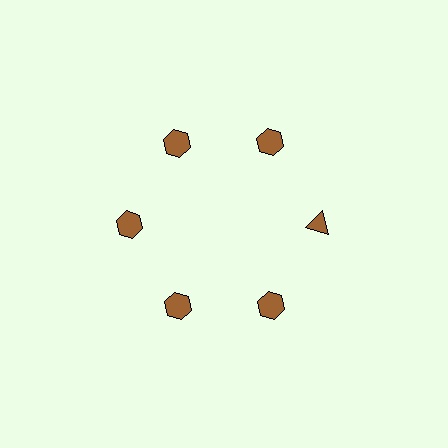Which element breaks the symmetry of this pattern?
The brown triangle at roughly the 3 o'clock position breaks the symmetry. All other shapes are brown hexagons.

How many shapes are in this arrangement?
There are 6 shapes arranged in a ring pattern.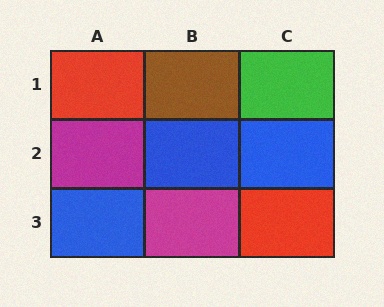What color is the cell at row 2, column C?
Blue.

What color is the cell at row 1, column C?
Green.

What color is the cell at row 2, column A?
Magenta.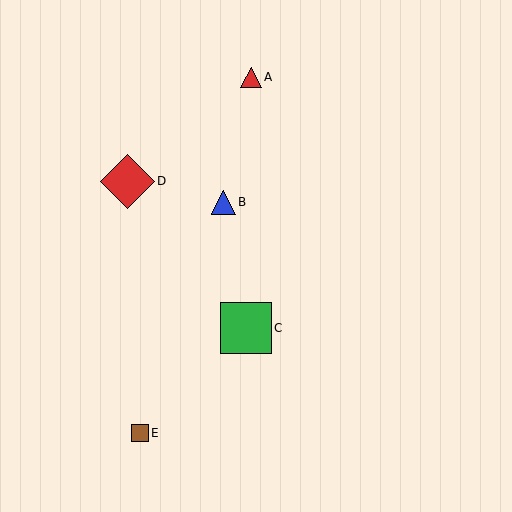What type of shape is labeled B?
Shape B is a blue triangle.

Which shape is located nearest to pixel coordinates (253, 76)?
The red triangle (labeled A) at (251, 77) is nearest to that location.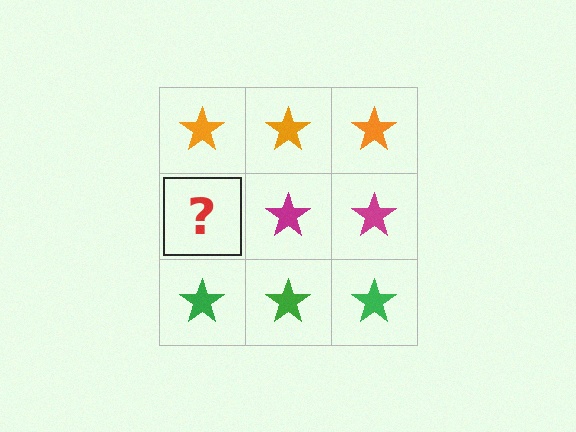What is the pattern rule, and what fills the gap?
The rule is that each row has a consistent color. The gap should be filled with a magenta star.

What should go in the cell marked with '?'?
The missing cell should contain a magenta star.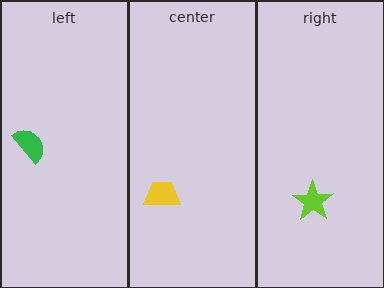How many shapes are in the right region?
1.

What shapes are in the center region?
The yellow trapezoid.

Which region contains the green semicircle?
The left region.